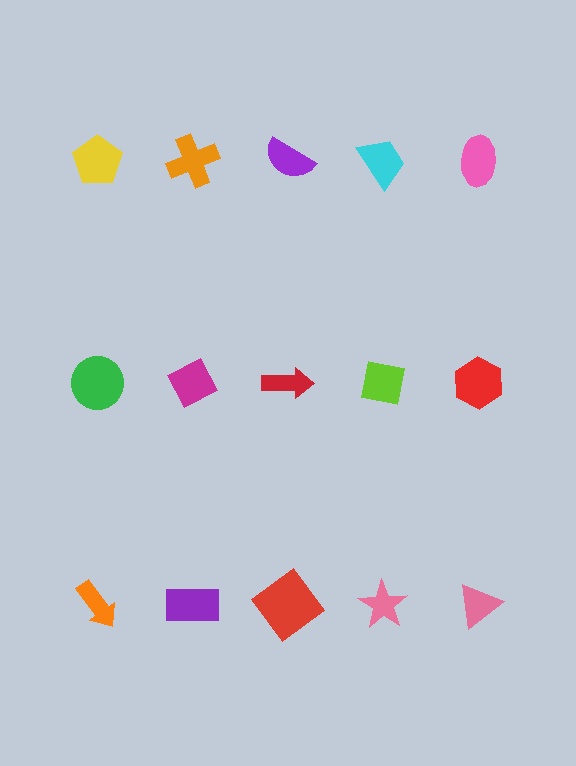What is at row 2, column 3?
A red arrow.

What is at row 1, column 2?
An orange cross.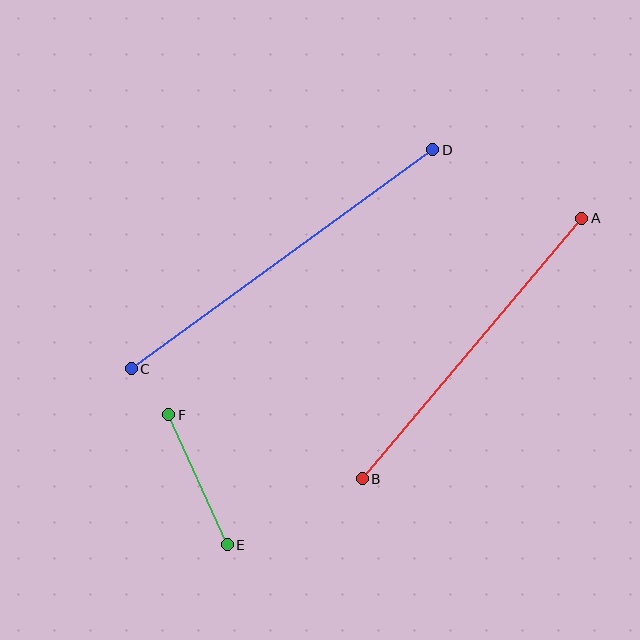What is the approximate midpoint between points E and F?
The midpoint is at approximately (198, 480) pixels.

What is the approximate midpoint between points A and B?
The midpoint is at approximately (472, 348) pixels.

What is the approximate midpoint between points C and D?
The midpoint is at approximately (282, 259) pixels.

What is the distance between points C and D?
The distance is approximately 373 pixels.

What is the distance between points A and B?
The distance is approximately 341 pixels.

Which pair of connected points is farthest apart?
Points C and D are farthest apart.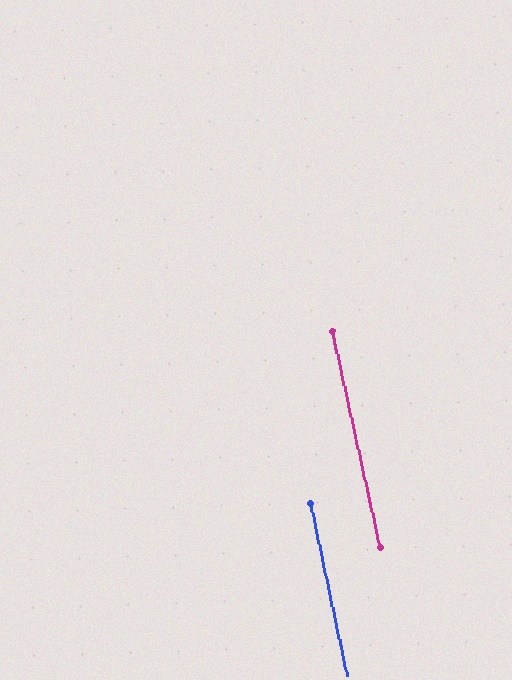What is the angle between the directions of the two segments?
Approximately 0 degrees.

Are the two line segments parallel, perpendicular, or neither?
Parallel — their directions differ by only 0.2°.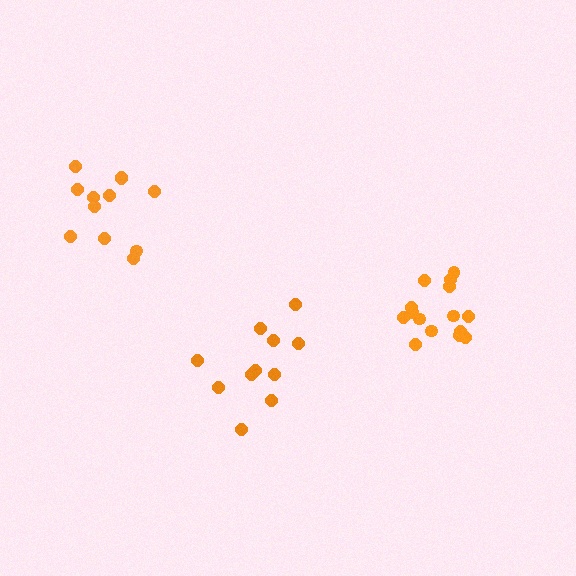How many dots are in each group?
Group 1: 11 dots, Group 2: 12 dots, Group 3: 15 dots (38 total).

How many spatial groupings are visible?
There are 3 spatial groupings.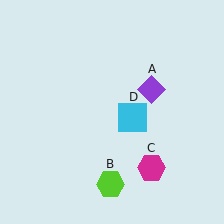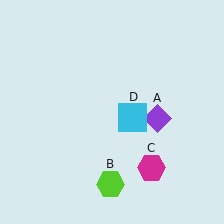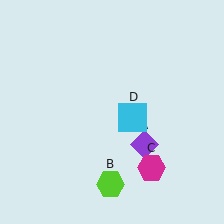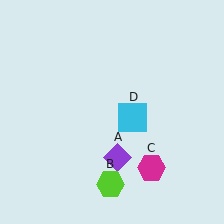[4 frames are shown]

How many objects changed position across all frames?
1 object changed position: purple diamond (object A).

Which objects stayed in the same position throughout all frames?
Lime hexagon (object B) and magenta hexagon (object C) and cyan square (object D) remained stationary.